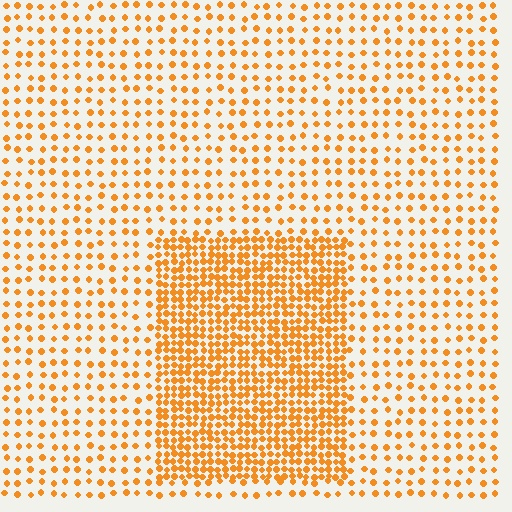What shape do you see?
I see a rectangle.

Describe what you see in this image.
The image contains small orange elements arranged at two different densities. A rectangle-shaped region is visible where the elements are more densely packed than the surrounding area.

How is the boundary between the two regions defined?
The boundary is defined by a change in element density (approximately 2.6x ratio). All elements are the same color, size, and shape.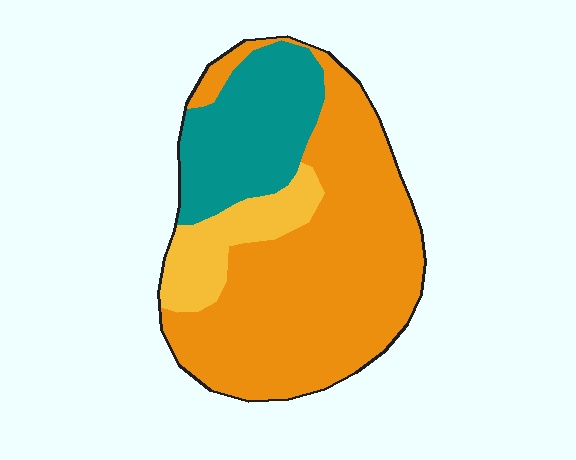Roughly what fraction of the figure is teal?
Teal covers roughly 25% of the figure.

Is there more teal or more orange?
Orange.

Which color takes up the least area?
Yellow, at roughly 15%.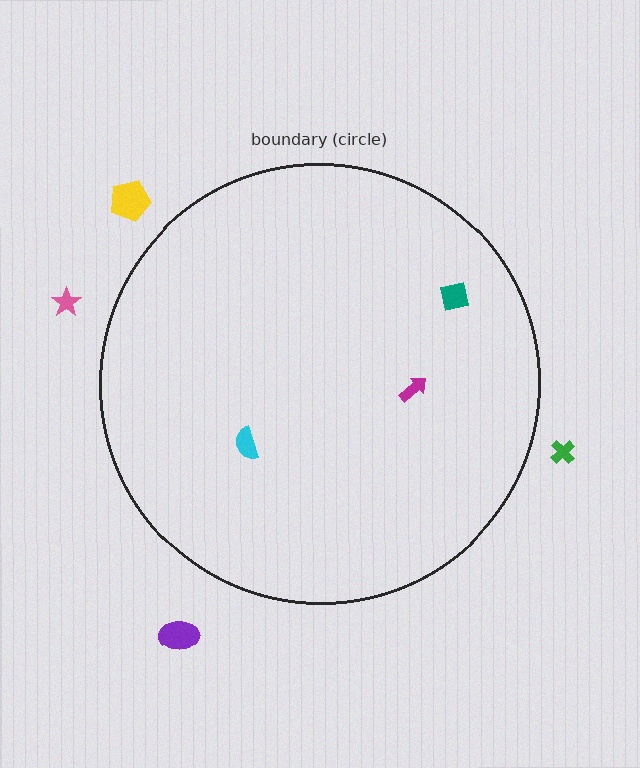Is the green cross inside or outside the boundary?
Outside.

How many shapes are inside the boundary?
3 inside, 4 outside.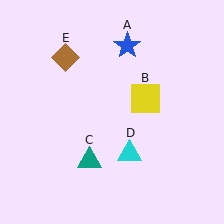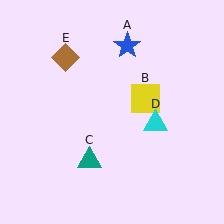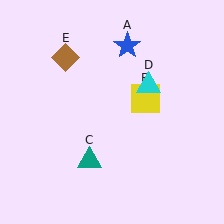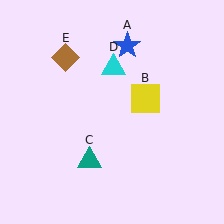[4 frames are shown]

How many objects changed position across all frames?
1 object changed position: cyan triangle (object D).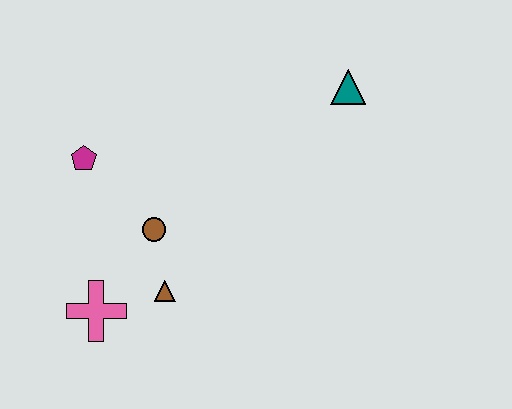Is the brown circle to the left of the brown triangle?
Yes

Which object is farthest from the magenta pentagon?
The teal triangle is farthest from the magenta pentagon.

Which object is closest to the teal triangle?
The brown circle is closest to the teal triangle.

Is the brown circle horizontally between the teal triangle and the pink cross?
Yes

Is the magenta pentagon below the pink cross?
No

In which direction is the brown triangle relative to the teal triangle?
The brown triangle is below the teal triangle.